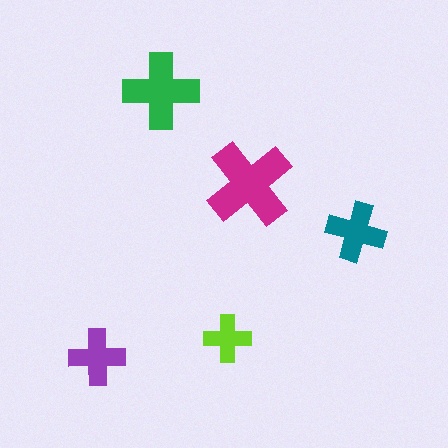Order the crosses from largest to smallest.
the magenta one, the green one, the teal one, the purple one, the lime one.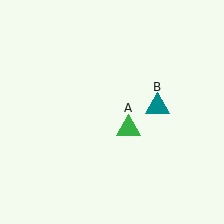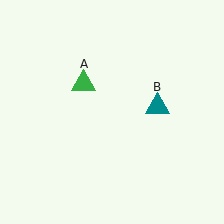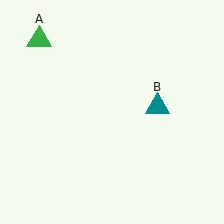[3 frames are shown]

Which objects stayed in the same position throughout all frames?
Teal triangle (object B) remained stationary.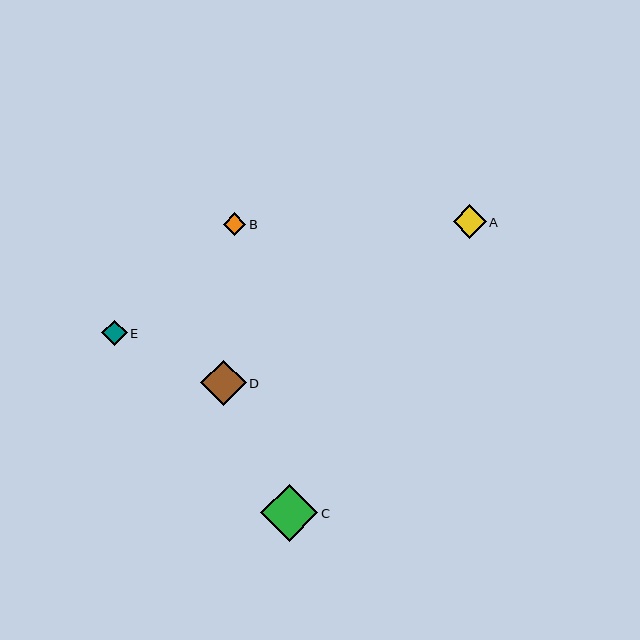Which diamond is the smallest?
Diamond B is the smallest with a size of approximately 22 pixels.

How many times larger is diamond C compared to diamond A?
Diamond C is approximately 1.7 times the size of diamond A.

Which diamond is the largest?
Diamond C is the largest with a size of approximately 57 pixels.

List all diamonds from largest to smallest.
From largest to smallest: C, D, A, E, B.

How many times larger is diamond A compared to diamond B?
Diamond A is approximately 1.5 times the size of diamond B.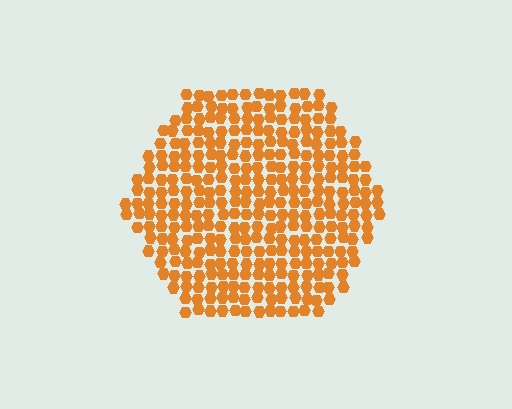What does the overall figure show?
The overall figure shows a hexagon.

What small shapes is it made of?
It is made of small hexagons.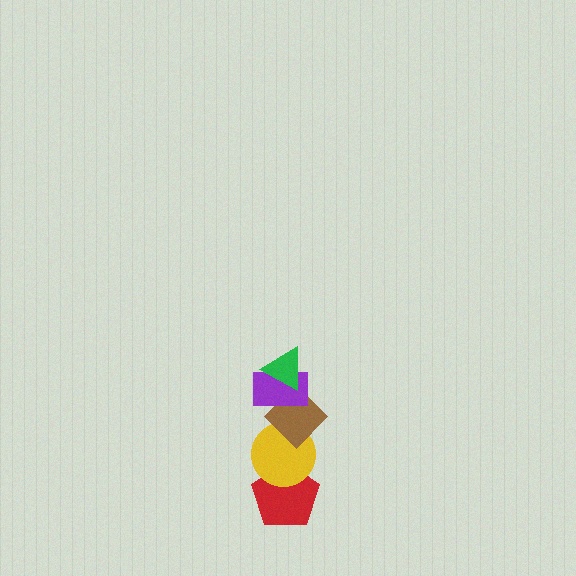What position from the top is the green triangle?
The green triangle is 1st from the top.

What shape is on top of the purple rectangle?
The green triangle is on top of the purple rectangle.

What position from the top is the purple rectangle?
The purple rectangle is 2nd from the top.